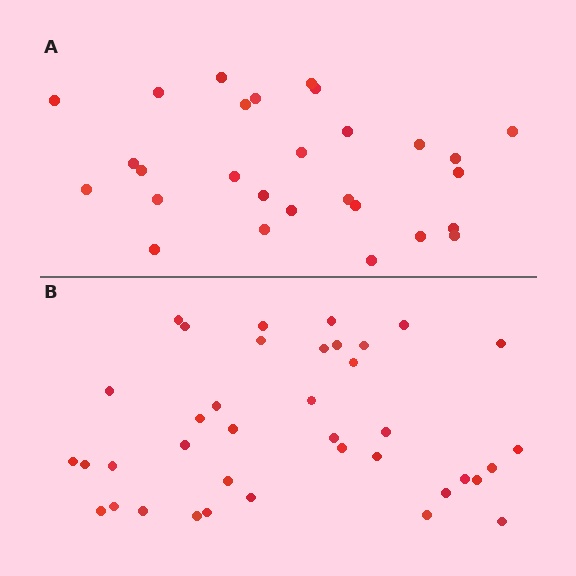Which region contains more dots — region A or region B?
Region B (the bottom region) has more dots.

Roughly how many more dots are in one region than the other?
Region B has roughly 10 or so more dots than region A.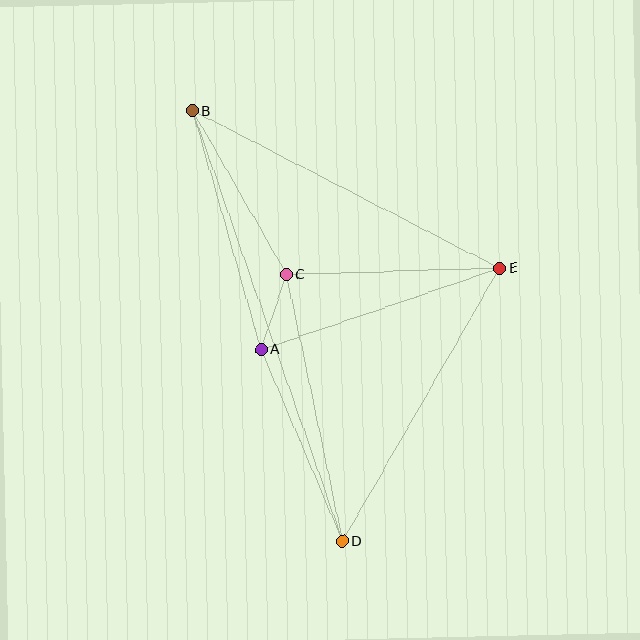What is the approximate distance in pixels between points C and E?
The distance between C and E is approximately 213 pixels.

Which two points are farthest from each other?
Points B and D are farthest from each other.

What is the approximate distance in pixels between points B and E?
The distance between B and E is approximately 345 pixels.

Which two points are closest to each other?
Points A and C are closest to each other.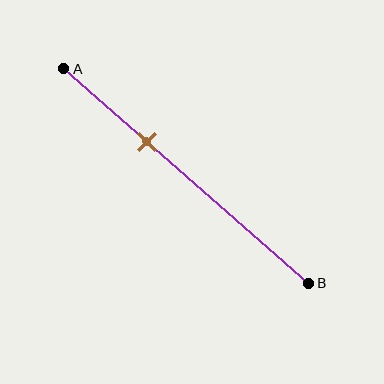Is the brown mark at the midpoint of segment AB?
No, the mark is at about 35% from A, not at the 50% midpoint.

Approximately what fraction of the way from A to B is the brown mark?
The brown mark is approximately 35% of the way from A to B.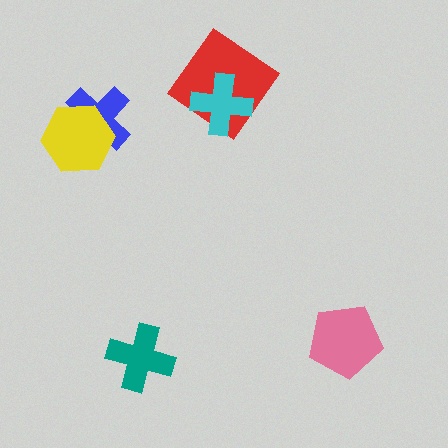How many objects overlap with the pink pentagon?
0 objects overlap with the pink pentagon.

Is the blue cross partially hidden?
Yes, it is partially covered by another shape.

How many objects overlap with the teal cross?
0 objects overlap with the teal cross.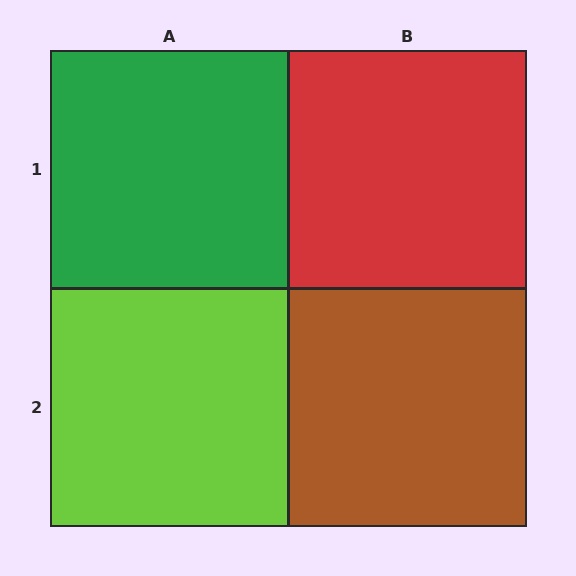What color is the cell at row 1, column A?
Green.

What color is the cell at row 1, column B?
Red.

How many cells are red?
1 cell is red.